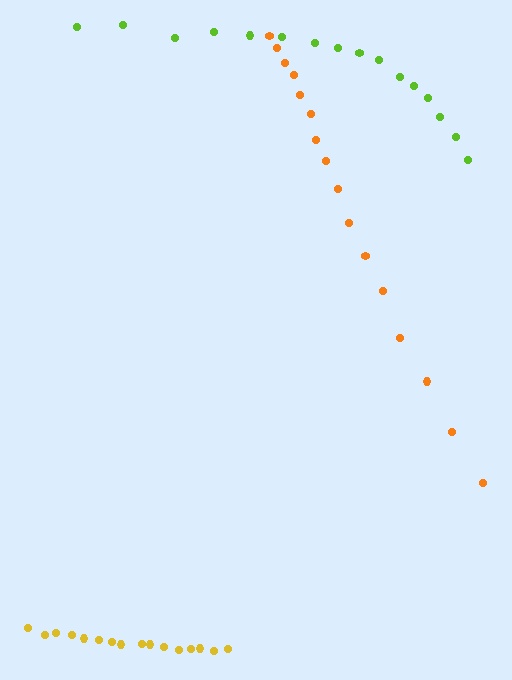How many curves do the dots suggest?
There are 3 distinct paths.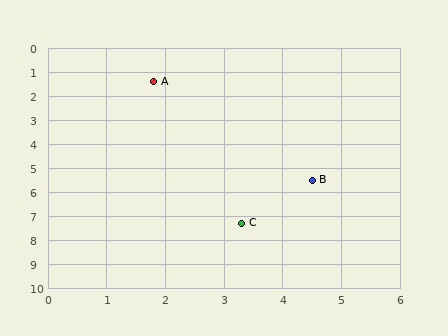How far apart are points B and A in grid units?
Points B and A are about 4.9 grid units apart.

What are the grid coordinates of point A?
Point A is at approximately (1.8, 1.4).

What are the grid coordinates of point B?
Point B is at approximately (4.5, 5.5).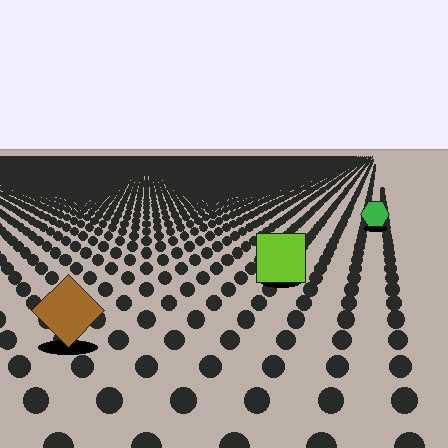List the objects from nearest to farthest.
From nearest to farthest: the brown diamond, the lime square, the green hexagon.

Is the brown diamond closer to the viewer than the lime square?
Yes. The brown diamond is closer — you can tell from the texture gradient: the ground texture is coarser near it.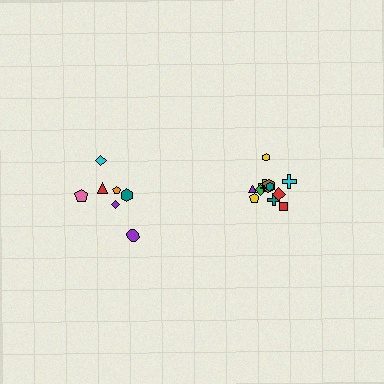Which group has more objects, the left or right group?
The right group.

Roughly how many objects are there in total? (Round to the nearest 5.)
Roughly 20 objects in total.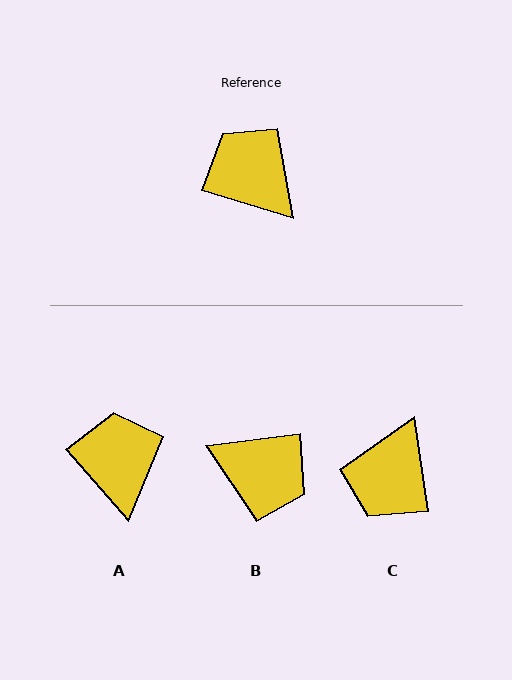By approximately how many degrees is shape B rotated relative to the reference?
Approximately 156 degrees clockwise.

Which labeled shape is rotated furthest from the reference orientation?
B, about 156 degrees away.